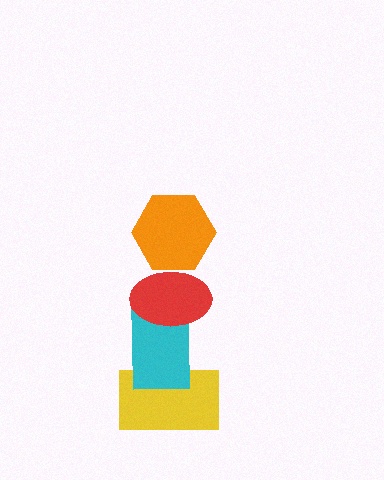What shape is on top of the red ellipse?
The orange hexagon is on top of the red ellipse.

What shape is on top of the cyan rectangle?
The red ellipse is on top of the cyan rectangle.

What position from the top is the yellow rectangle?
The yellow rectangle is 4th from the top.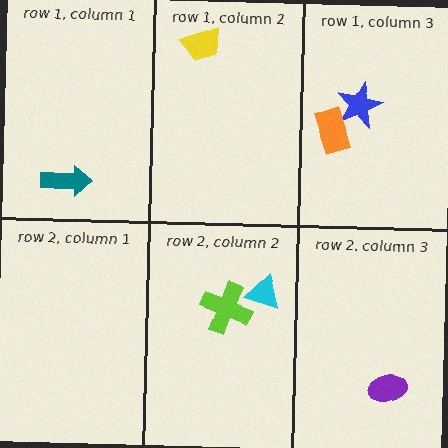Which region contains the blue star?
The row 1, column 3 region.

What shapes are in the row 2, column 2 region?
The lime cross, the cyan triangle.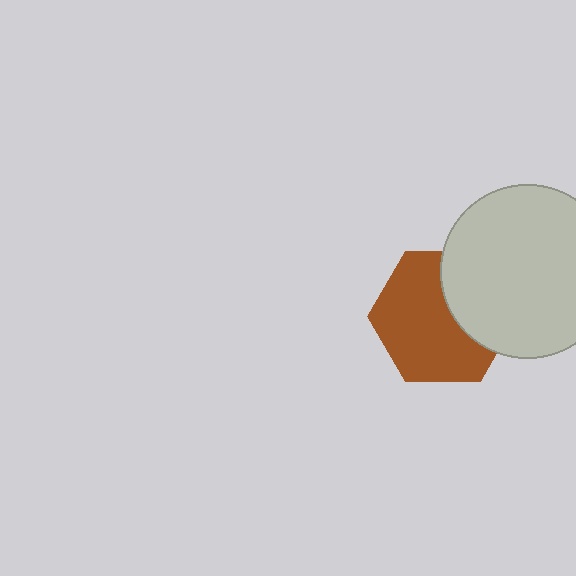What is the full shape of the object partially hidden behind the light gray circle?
The partially hidden object is a brown hexagon.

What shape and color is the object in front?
The object in front is a light gray circle.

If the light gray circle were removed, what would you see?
You would see the complete brown hexagon.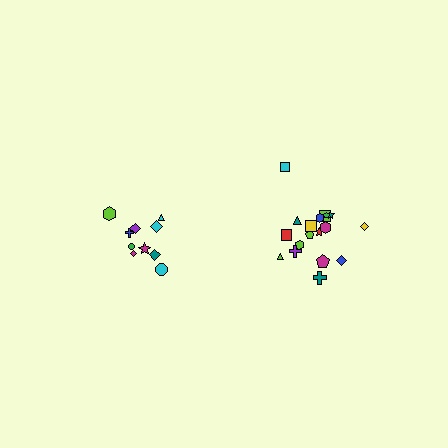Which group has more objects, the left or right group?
The right group.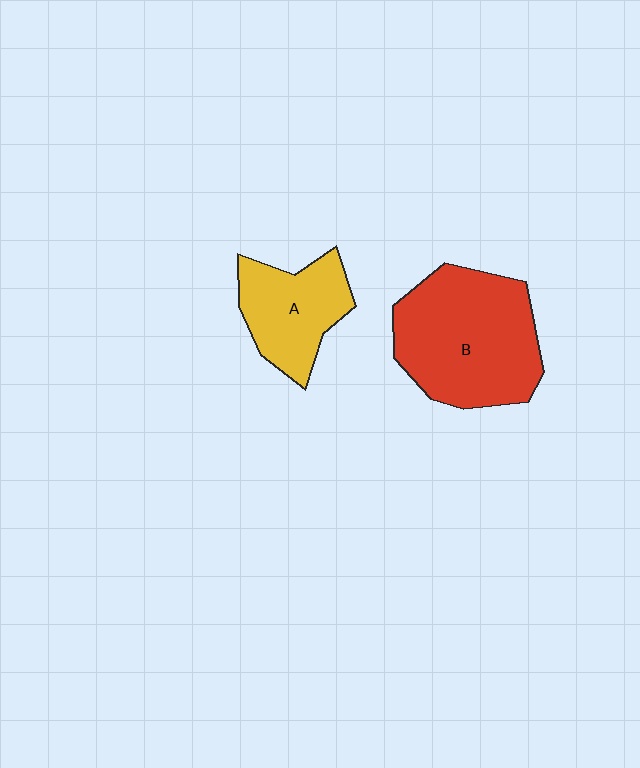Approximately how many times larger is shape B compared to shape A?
Approximately 1.7 times.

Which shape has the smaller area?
Shape A (yellow).